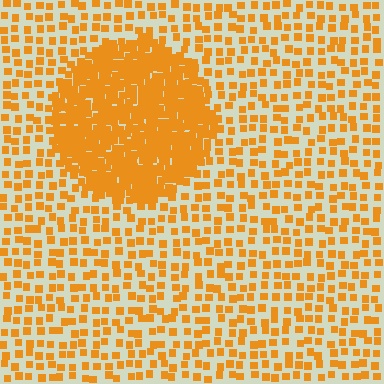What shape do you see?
I see a circle.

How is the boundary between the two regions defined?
The boundary is defined by a change in element density (approximately 2.9x ratio). All elements are the same color, size, and shape.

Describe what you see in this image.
The image contains small orange elements arranged at two different densities. A circle-shaped region is visible where the elements are more densely packed than the surrounding area.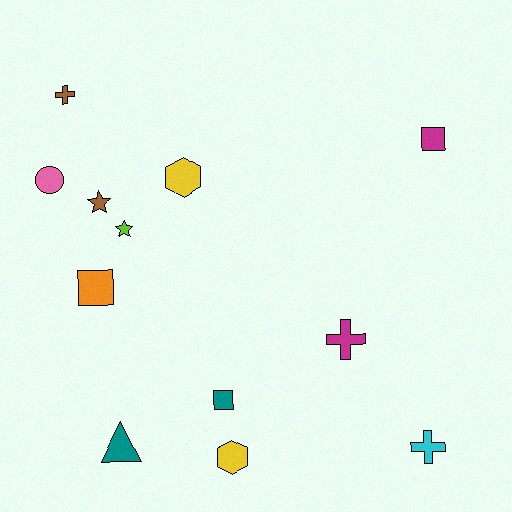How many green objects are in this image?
There are no green objects.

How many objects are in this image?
There are 12 objects.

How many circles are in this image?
There is 1 circle.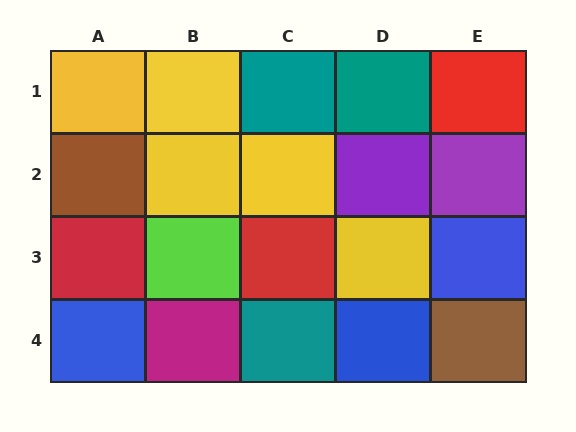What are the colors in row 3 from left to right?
Red, lime, red, yellow, blue.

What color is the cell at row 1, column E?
Red.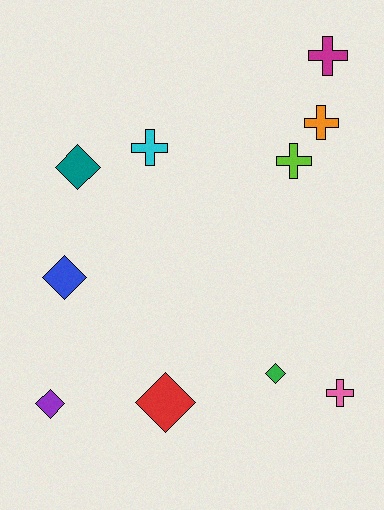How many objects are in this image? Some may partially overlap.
There are 10 objects.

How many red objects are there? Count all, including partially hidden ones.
There is 1 red object.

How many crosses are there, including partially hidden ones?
There are 5 crosses.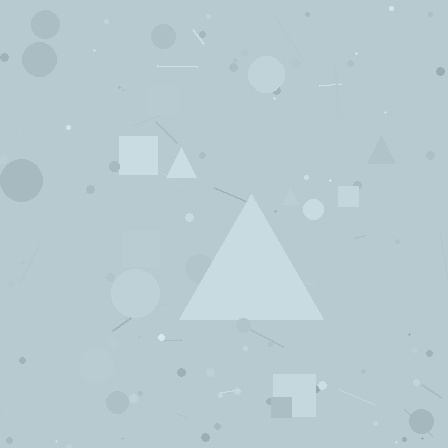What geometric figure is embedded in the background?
A triangle is embedded in the background.